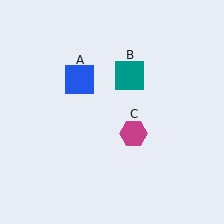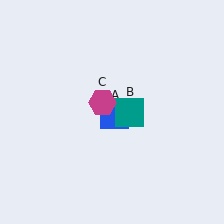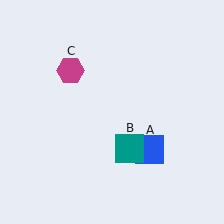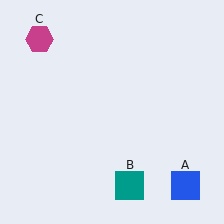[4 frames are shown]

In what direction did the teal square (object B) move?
The teal square (object B) moved down.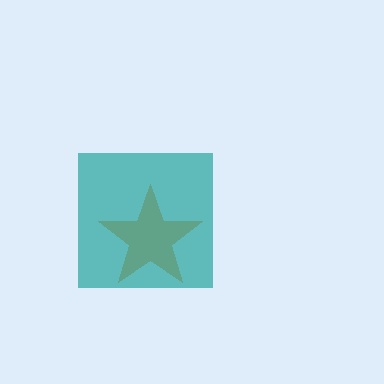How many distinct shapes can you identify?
There are 2 distinct shapes: an orange star, a teal square.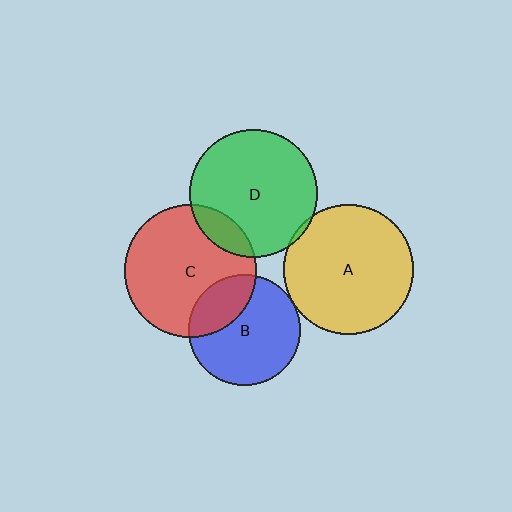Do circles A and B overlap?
Yes.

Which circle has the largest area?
Circle C (red).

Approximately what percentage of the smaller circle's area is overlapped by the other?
Approximately 5%.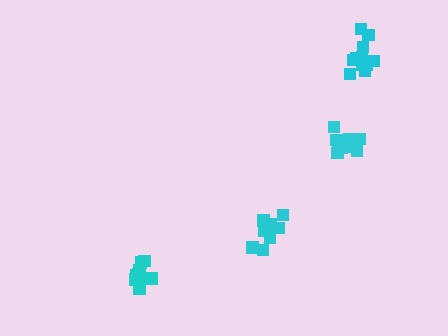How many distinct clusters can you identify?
There are 4 distinct clusters.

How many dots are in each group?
Group 1: 8 dots, Group 2: 9 dots, Group 3: 11 dots, Group 4: 12 dots (40 total).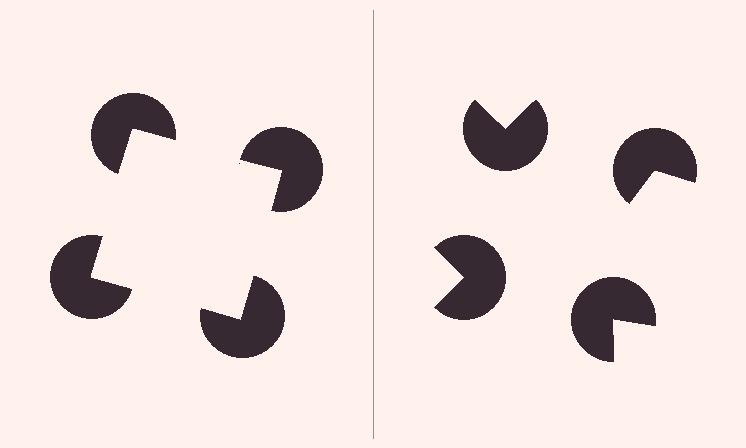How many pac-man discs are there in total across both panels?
8 — 4 on each side.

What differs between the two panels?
The pac-man discs are positioned identically on both sides; only the wedge orientations differ. On the left they align to a square; on the right they are misaligned.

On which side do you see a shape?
An illusory square appears on the left side. On the right side the wedge cuts are rotated, so no coherent shape forms.